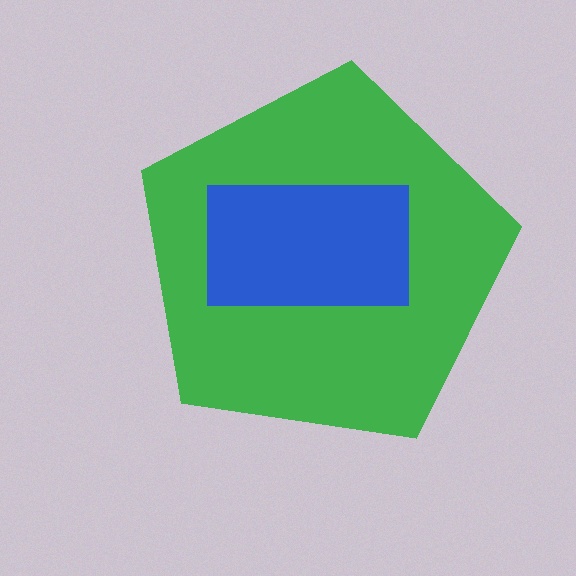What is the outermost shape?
The green pentagon.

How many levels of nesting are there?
2.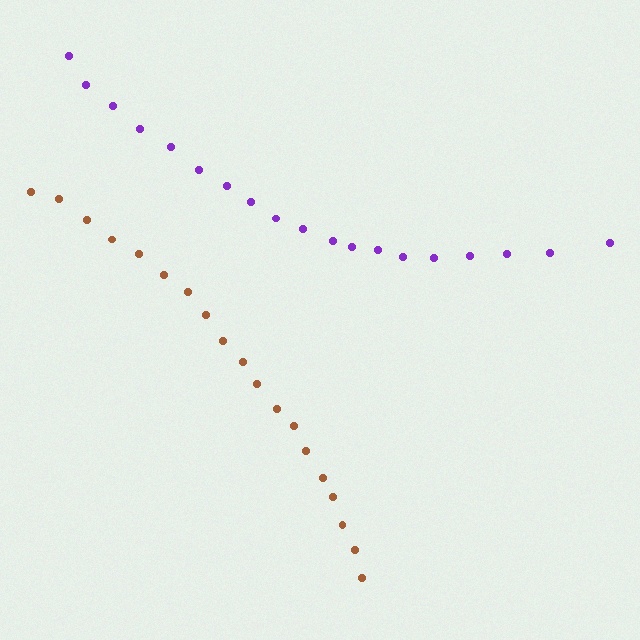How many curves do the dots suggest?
There are 2 distinct paths.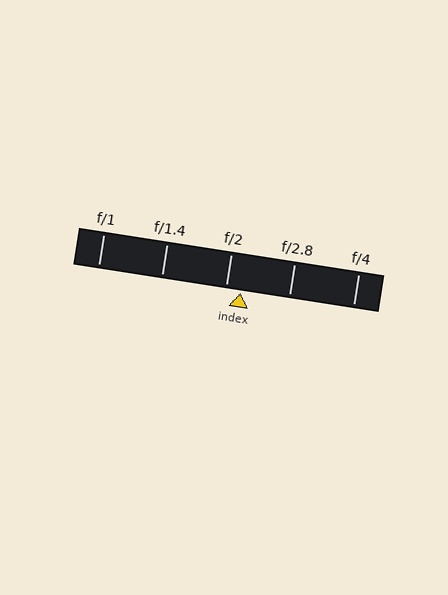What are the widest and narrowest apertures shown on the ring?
The widest aperture shown is f/1 and the narrowest is f/4.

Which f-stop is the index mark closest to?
The index mark is closest to f/2.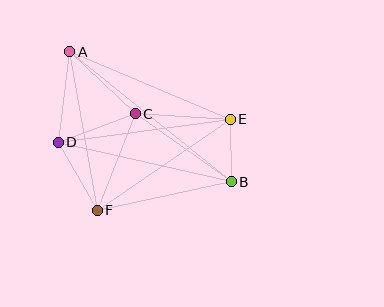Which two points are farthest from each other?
Points A and B are farthest from each other.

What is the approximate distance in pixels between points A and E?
The distance between A and E is approximately 174 pixels.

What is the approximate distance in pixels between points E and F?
The distance between E and F is approximately 161 pixels.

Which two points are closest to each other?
Points B and E are closest to each other.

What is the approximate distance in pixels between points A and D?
The distance between A and D is approximately 91 pixels.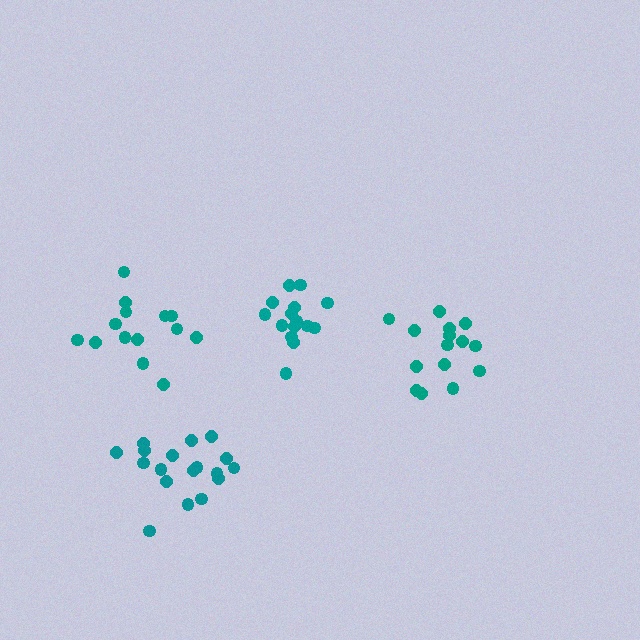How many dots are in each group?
Group 1: 14 dots, Group 2: 15 dots, Group 3: 18 dots, Group 4: 15 dots (62 total).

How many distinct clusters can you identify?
There are 4 distinct clusters.